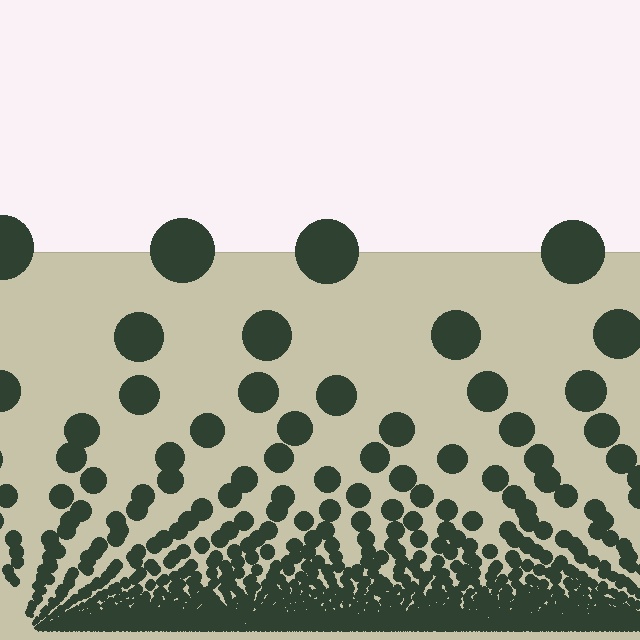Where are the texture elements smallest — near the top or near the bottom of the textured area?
Near the bottom.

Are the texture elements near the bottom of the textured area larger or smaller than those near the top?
Smaller. The gradient is inverted — elements near the bottom are smaller and denser.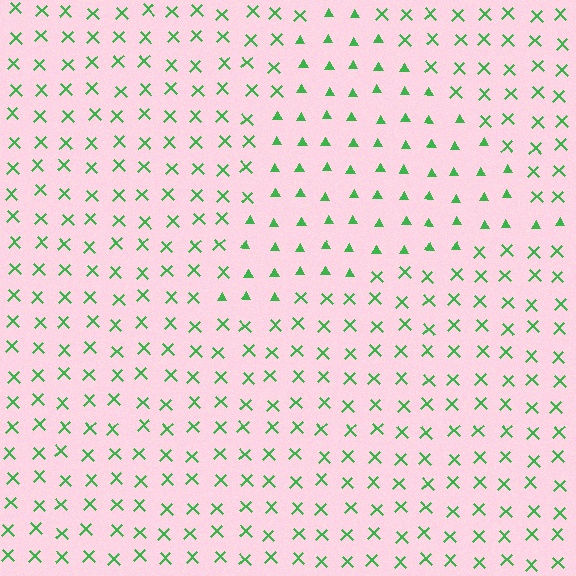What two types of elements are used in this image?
The image uses triangles inside the triangle region and X marks outside it.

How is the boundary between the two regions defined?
The boundary is defined by a change in element shape: triangles inside vs. X marks outside. All elements share the same color and spacing.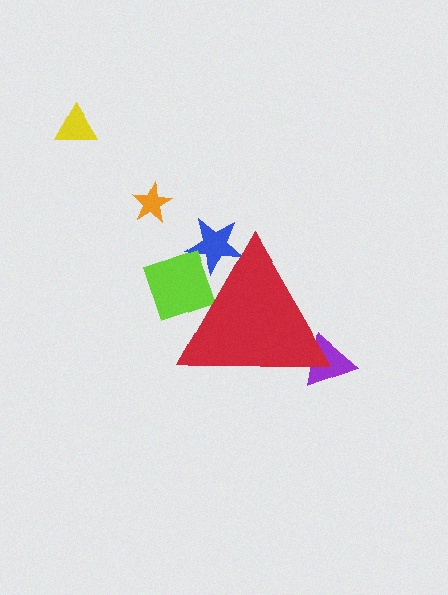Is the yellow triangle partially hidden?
No, the yellow triangle is fully visible.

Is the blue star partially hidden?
Yes, the blue star is partially hidden behind the red triangle.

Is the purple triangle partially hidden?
Yes, the purple triangle is partially hidden behind the red triangle.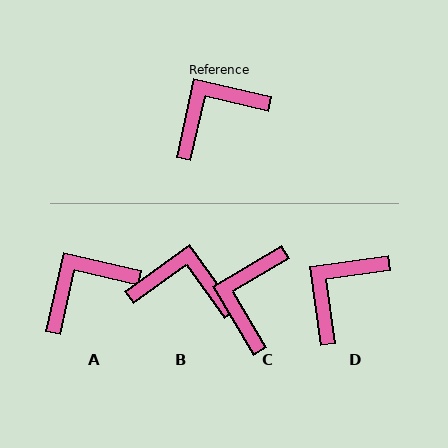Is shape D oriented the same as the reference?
No, it is off by about 21 degrees.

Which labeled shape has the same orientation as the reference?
A.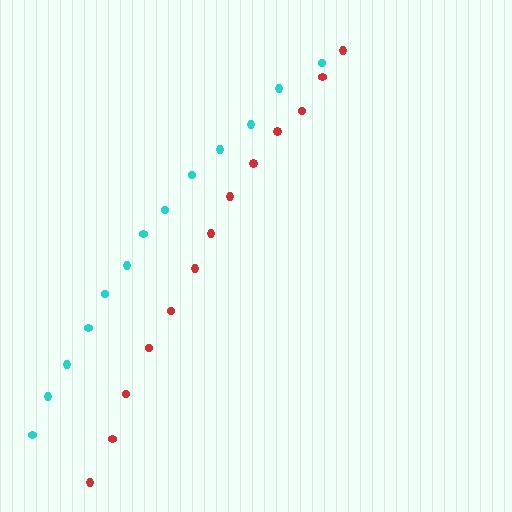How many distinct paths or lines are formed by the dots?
There are 2 distinct paths.